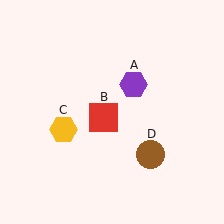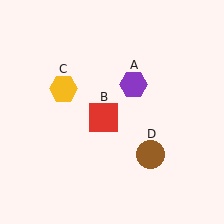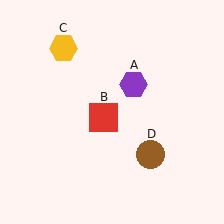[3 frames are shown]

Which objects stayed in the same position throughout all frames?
Purple hexagon (object A) and red square (object B) and brown circle (object D) remained stationary.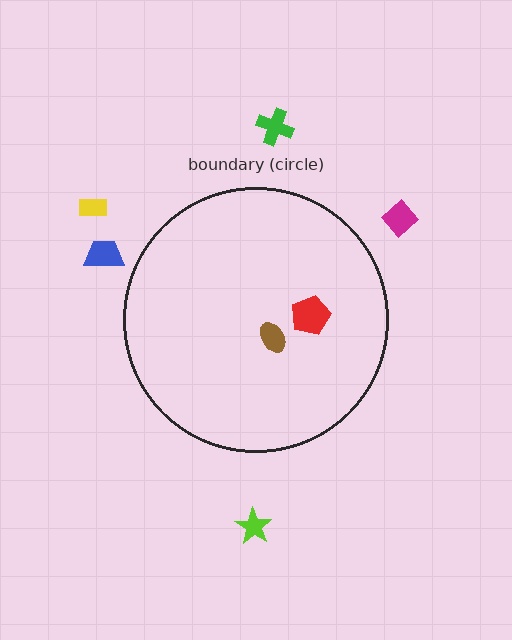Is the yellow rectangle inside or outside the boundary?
Outside.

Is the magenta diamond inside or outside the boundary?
Outside.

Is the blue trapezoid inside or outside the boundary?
Outside.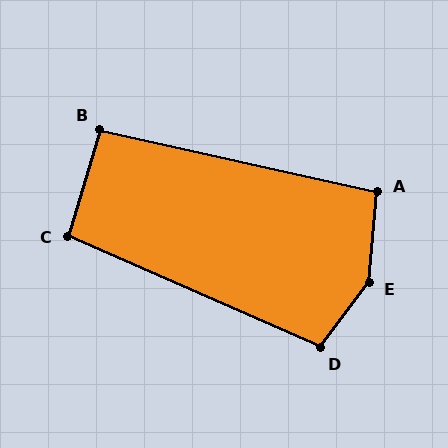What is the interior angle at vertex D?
Approximately 103 degrees (obtuse).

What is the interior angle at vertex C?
Approximately 97 degrees (obtuse).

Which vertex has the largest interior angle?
E, at approximately 148 degrees.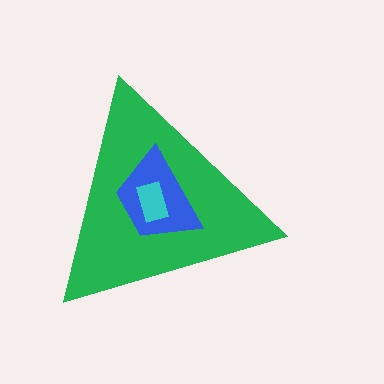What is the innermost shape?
The cyan rectangle.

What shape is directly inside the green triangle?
The blue trapezoid.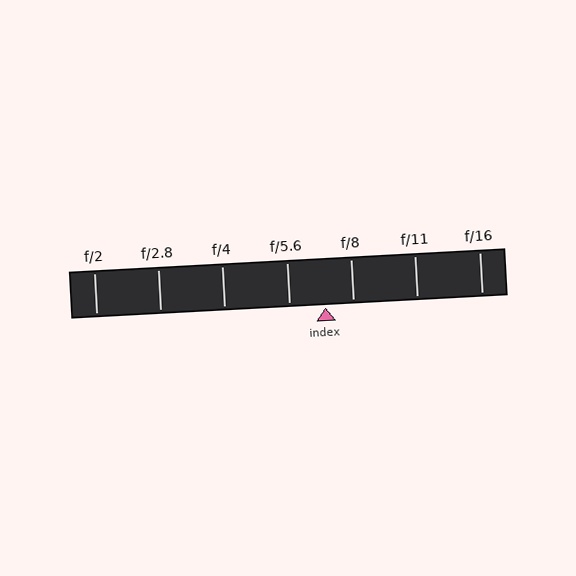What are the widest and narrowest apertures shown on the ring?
The widest aperture shown is f/2 and the narrowest is f/16.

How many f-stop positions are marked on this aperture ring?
There are 7 f-stop positions marked.